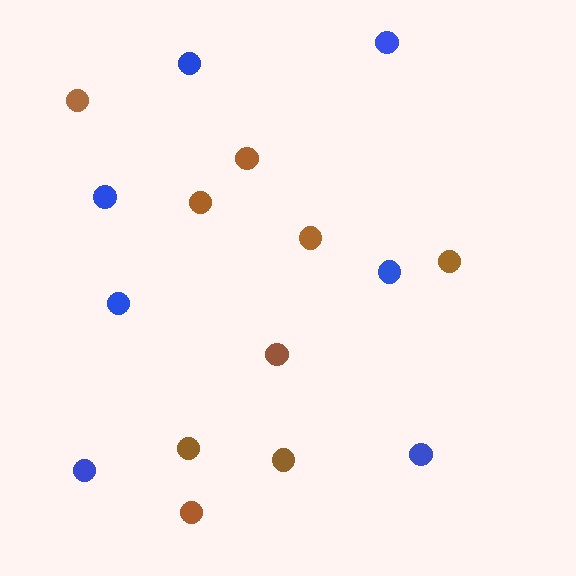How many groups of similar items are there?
There are 2 groups: one group of brown circles (9) and one group of blue circles (7).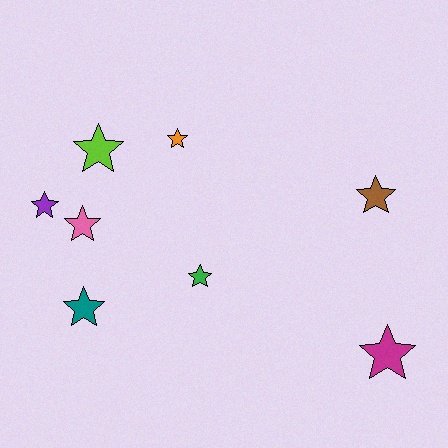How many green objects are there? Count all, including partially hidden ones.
There is 1 green object.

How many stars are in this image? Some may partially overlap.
There are 8 stars.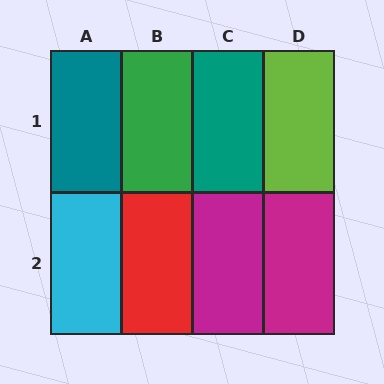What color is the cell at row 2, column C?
Magenta.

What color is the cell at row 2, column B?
Red.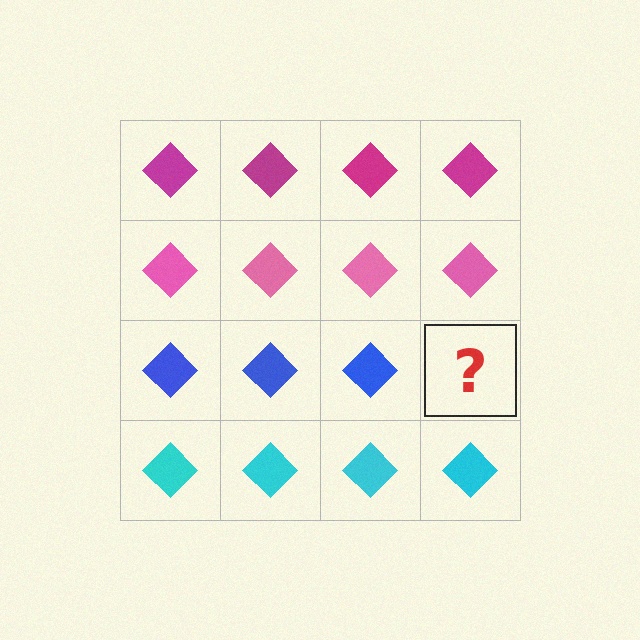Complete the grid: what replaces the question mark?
The question mark should be replaced with a blue diamond.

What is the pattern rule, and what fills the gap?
The rule is that each row has a consistent color. The gap should be filled with a blue diamond.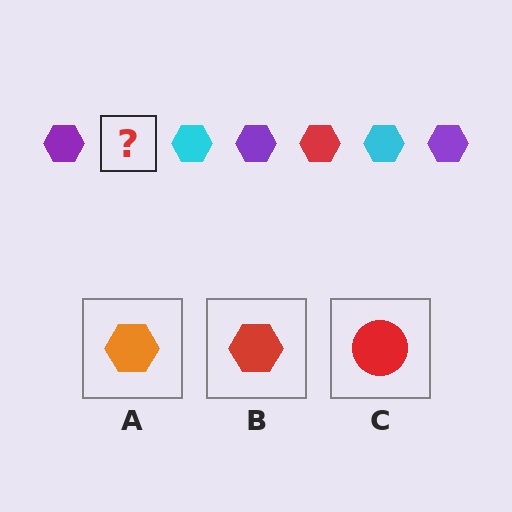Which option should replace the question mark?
Option B.